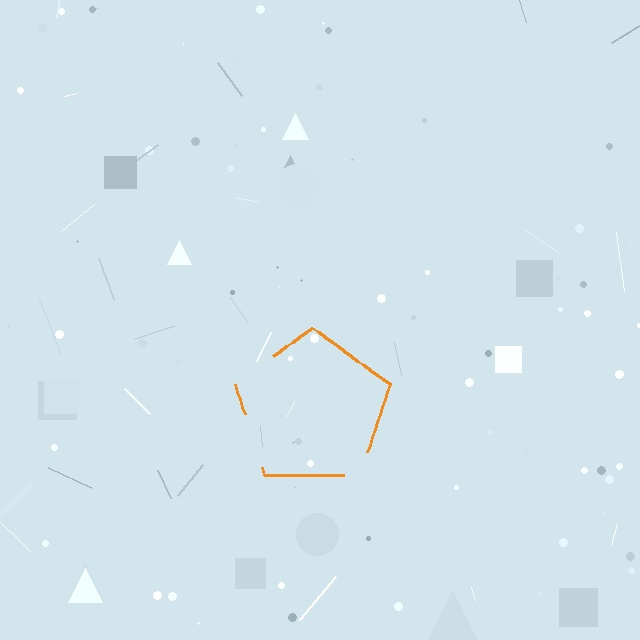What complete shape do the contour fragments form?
The contour fragments form a pentagon.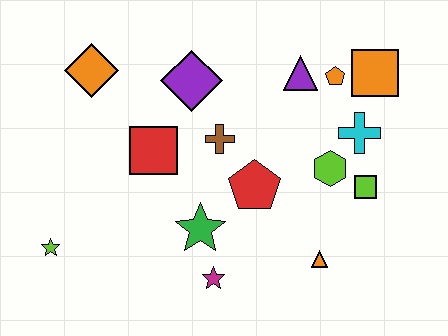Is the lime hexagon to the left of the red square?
No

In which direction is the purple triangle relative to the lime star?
The purple triangle is to the right of the lime star.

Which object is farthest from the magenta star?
The orange square is farthest from the magenta star.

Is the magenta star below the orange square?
Yes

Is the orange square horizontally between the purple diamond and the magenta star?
No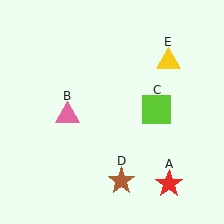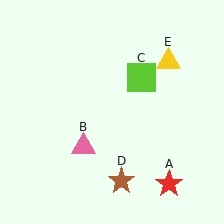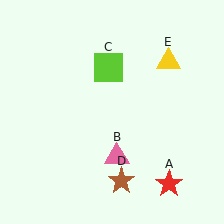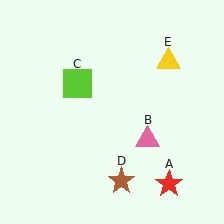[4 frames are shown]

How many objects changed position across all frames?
2 objects changed position: pink triangle (object B), lime square (object C).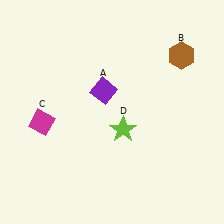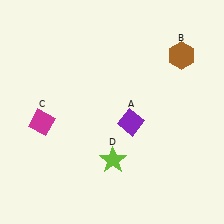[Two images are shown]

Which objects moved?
The objects that moved are: the purple diamond (A), the lime star (D).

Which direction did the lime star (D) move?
The lime star (D) moved down.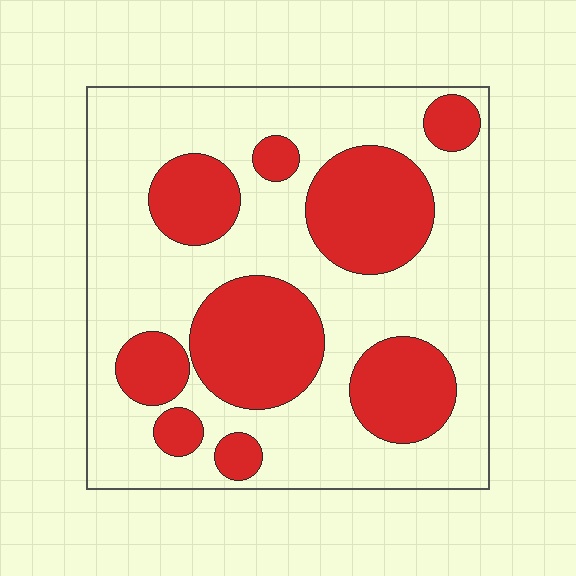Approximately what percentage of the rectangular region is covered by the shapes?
Approximately 35%.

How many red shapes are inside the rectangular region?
9.